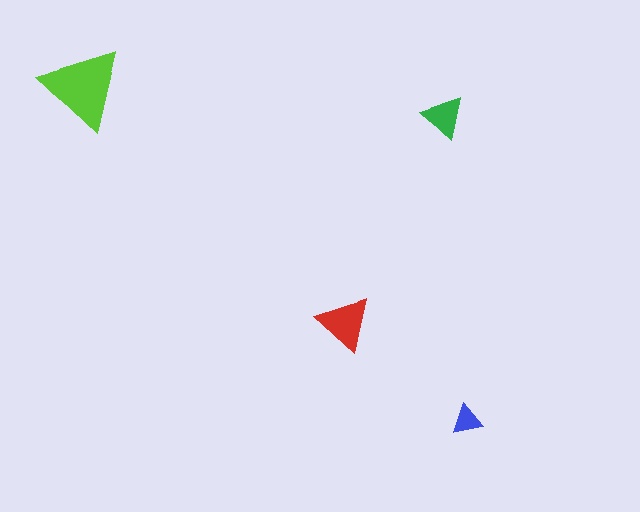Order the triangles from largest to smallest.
the lime one, the red one, the green one, the blue one.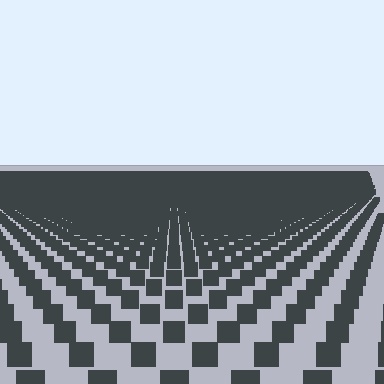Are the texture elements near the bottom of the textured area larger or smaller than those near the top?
Larger. Near the bottom, elements are closer to the viewer and appear at a bigger on-screen size.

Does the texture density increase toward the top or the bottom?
Density increases toward the top.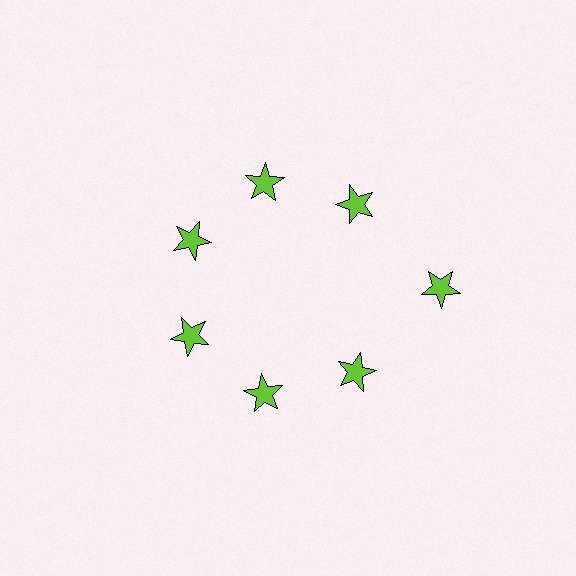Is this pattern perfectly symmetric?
No. The 7 lime stars are arranged in a ring, but one element near the 3 o'clock position is pushed outward from the center, breaking the 7-fold rotational symmetry.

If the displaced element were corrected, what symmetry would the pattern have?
It would have 7-fold rotational symmetry — the pattern would map onto itself every 51 degrees.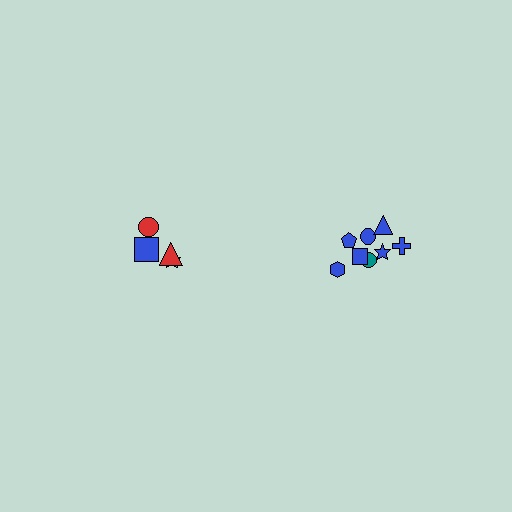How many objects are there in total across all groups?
There are 12 objects.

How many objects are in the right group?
There are 8 objects.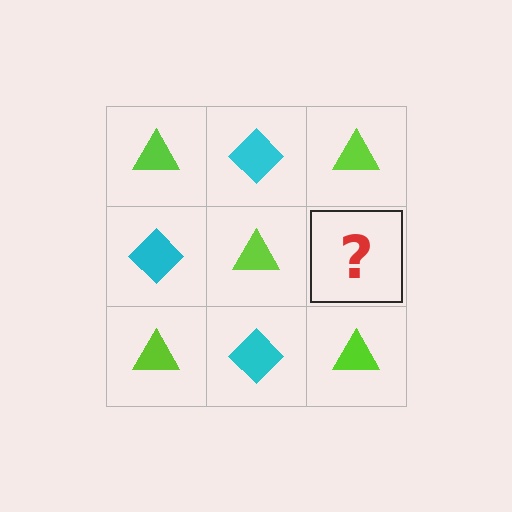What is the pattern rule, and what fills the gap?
The rule is that it alternates lime triangle and cyan diamond in a checkerboard pattern. The gap should be filled with a cyan diamond.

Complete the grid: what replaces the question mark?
The question mark should be replaced with a cyan diamond.